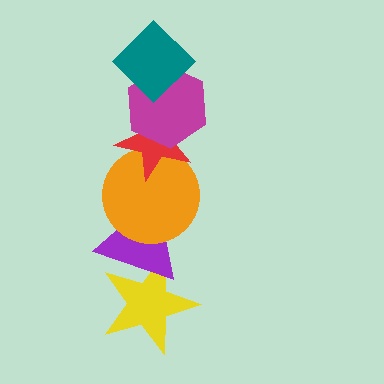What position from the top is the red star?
The red star is 3rd from the top.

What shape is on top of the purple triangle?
The orange circle is on top of the purple triangle.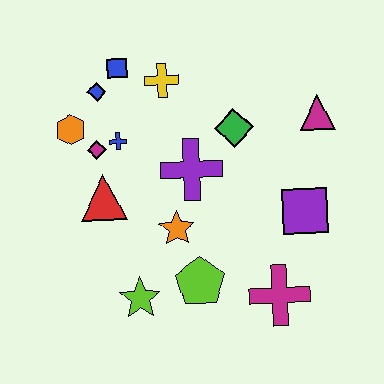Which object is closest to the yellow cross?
The blue square is closest to the yellow cross.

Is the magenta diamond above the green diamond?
No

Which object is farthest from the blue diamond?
The magenta cross is farthest from the blue diamond.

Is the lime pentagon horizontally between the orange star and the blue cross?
No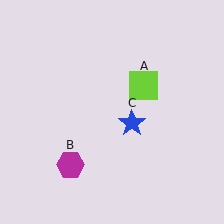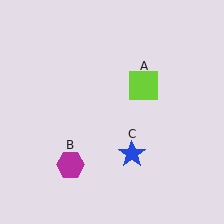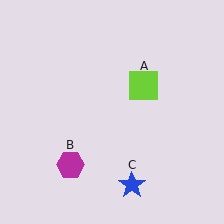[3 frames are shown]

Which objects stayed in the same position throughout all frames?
Lime square (object A) and magenta hexagon (object B) remained stationary.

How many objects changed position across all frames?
1 object changed position: blue star (object C).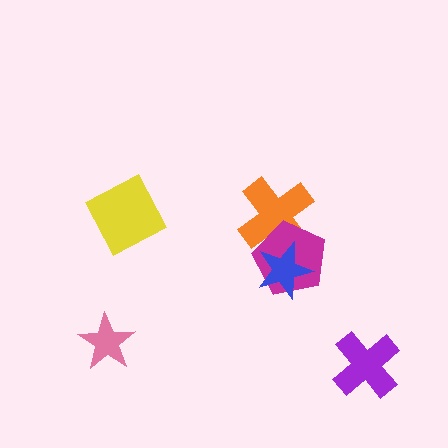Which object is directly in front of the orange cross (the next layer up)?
The magenta pentagon is directly in front of the orange cross.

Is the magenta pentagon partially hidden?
Yes, it is partially covered by another shape.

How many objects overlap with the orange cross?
2 objects overlap with the orange cross.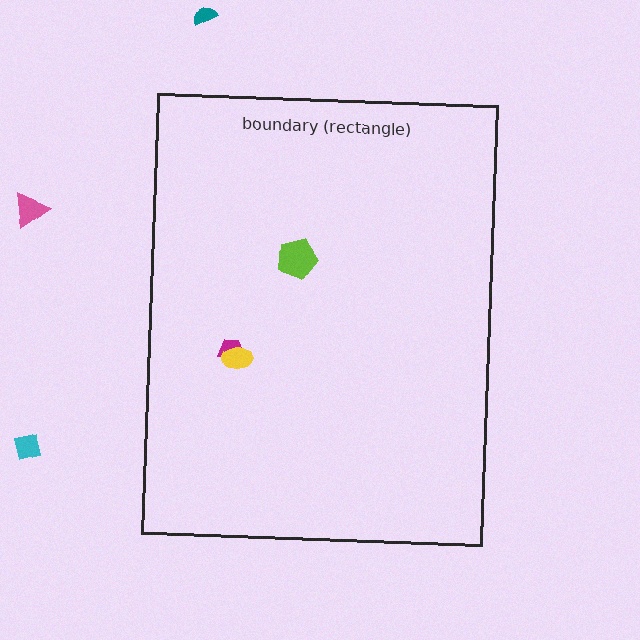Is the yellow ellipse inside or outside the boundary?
Inside.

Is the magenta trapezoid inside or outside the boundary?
Inside.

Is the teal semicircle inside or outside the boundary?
Outside.